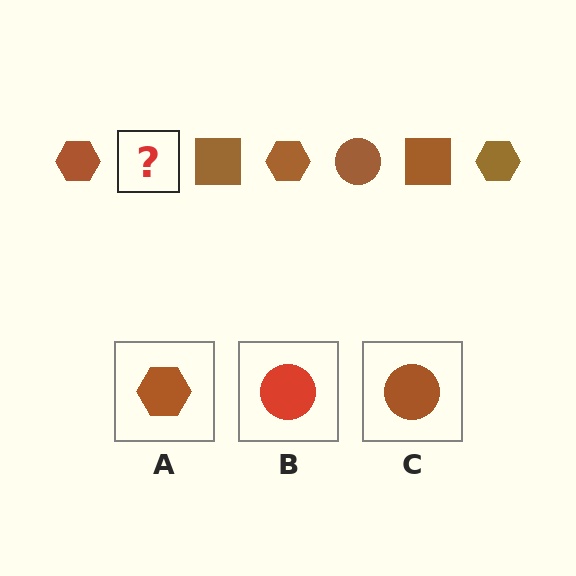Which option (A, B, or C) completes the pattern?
C.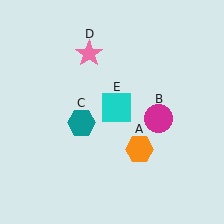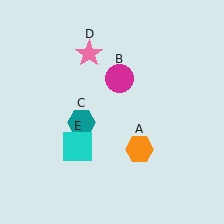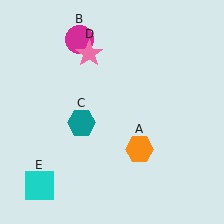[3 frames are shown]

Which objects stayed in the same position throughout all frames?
Orange hexagon (object A) and teal hexagon (object C) and pink star (object D) remained stationary.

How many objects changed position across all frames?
2 objects changed position: magenta circle (object B), cyan square (object E).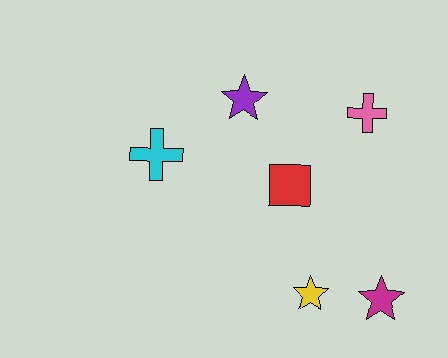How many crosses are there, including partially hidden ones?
There are 2 crosses.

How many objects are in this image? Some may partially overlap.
There are 6 objects.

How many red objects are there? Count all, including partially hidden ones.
There is 1 red object.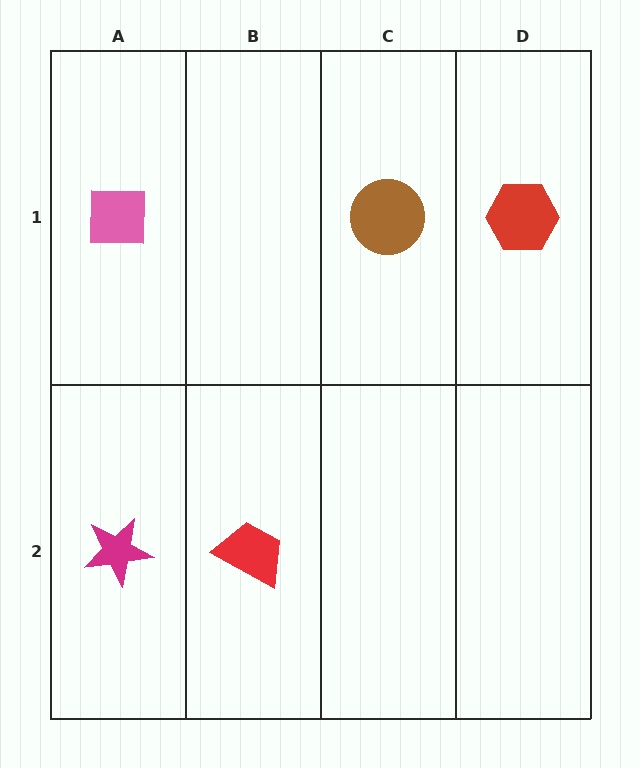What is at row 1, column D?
A red hexagon.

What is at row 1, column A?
A pink square.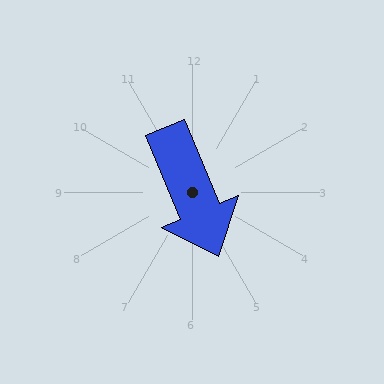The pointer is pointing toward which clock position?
Roughly 5 o'clock.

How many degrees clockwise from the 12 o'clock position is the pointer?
Approximately 157 degrees.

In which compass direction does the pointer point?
Southeast.